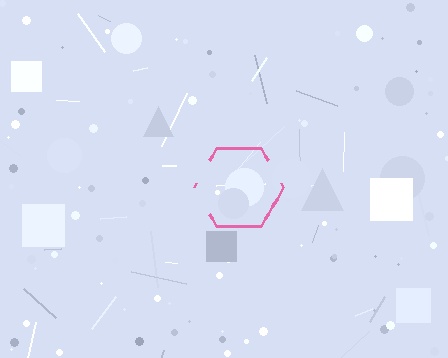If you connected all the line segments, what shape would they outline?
They would outline a hexagon.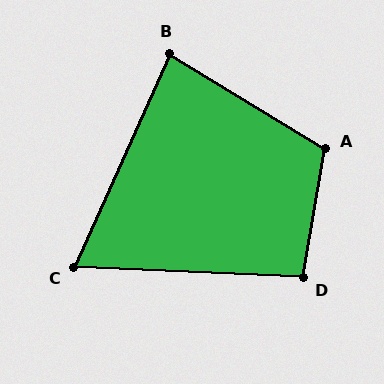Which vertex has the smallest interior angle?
C, at approximately 68 degrees.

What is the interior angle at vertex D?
Approximately 97 degrees (obtuse).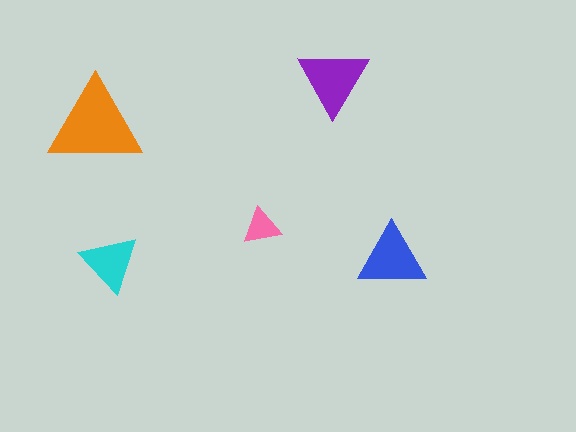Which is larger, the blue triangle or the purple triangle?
The purple one.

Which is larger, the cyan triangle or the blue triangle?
The blue one.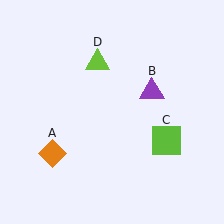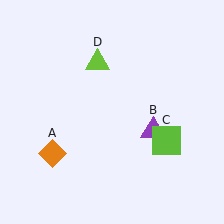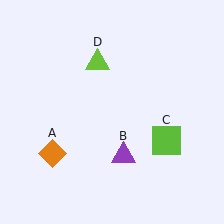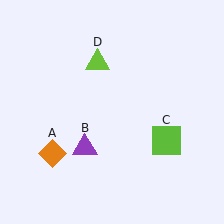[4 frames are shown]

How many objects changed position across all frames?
1 object changed position: purple triangle (object B).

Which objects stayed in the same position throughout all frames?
Orange diamond (object A) and lime square (object C) and lime triangle (object D) remained stationary.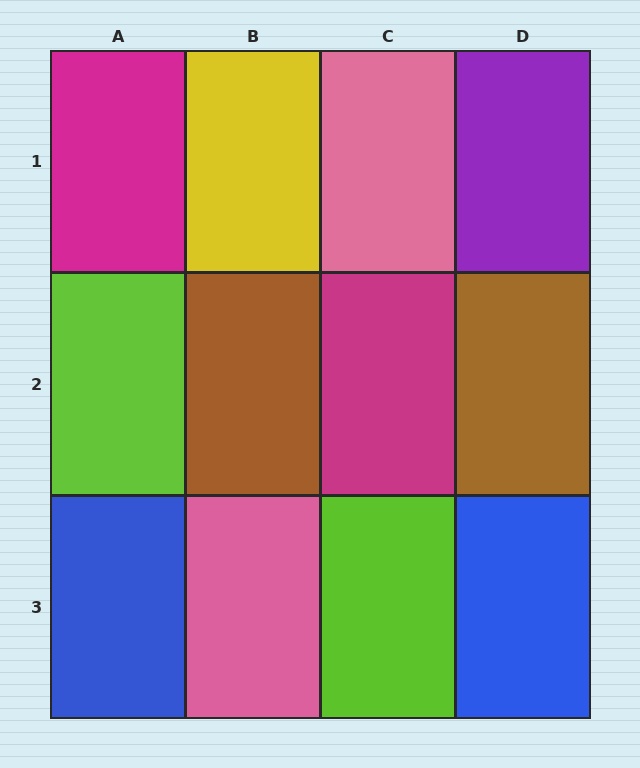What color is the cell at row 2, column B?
Brown.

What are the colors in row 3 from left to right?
Blue, pink, lime, blue.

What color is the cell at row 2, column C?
Magenta.